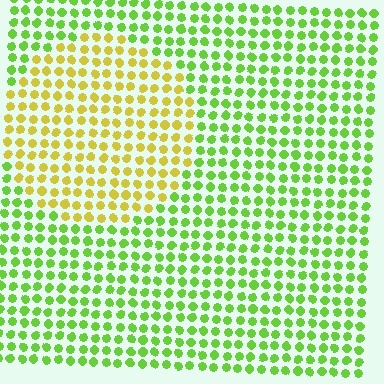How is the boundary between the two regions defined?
The boundary is defined purely by a slight shift in hue (about 45 degrees). Spacing, size, and orientation are identical on both sides.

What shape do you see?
I see a circle.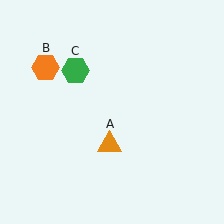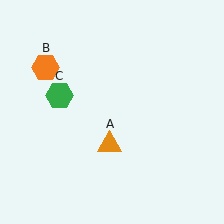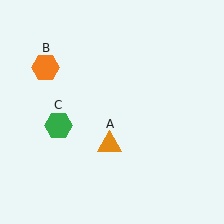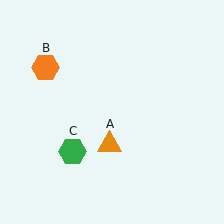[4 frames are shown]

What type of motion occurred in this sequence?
The green hexagon (object C) rotated counterclockwise around the center of the scene.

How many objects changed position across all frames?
1 object changed position: green hexagon (object C).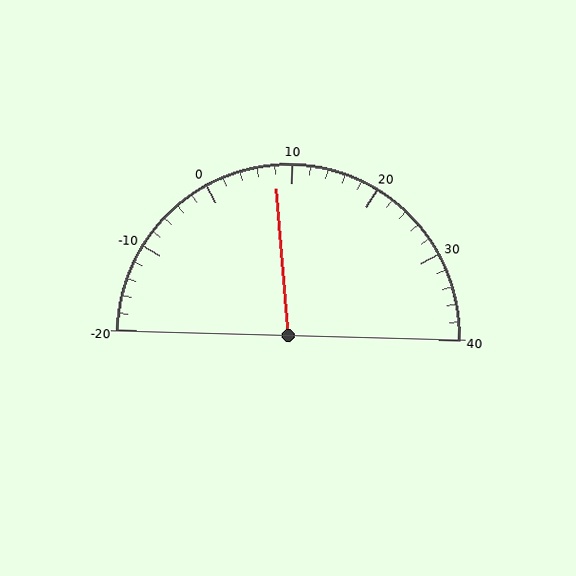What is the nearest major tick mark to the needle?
The nearest major tick mark is 10.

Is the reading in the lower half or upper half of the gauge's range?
The reading is in the lower half of the range (-20 to 40).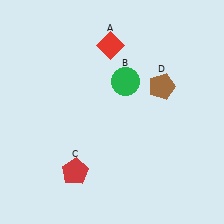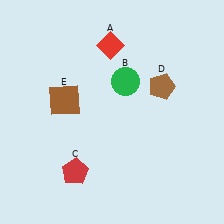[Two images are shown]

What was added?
A brown square (E) was added in Image 2.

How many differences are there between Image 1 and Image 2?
There is 1 difference between the two images.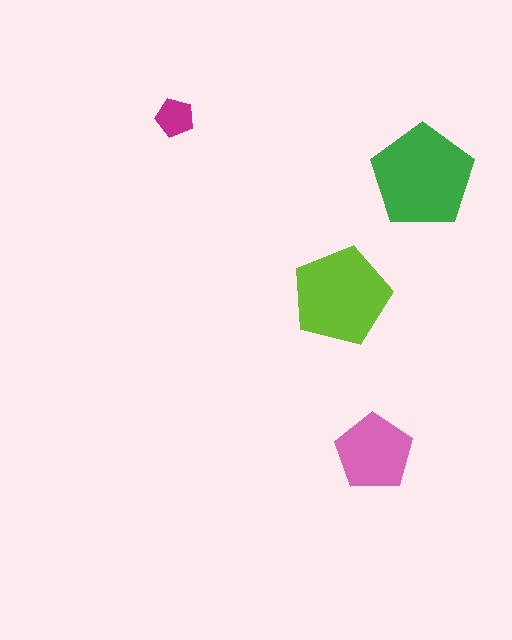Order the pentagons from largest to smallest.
the green one, the lime one, the pink one, the magenta one.